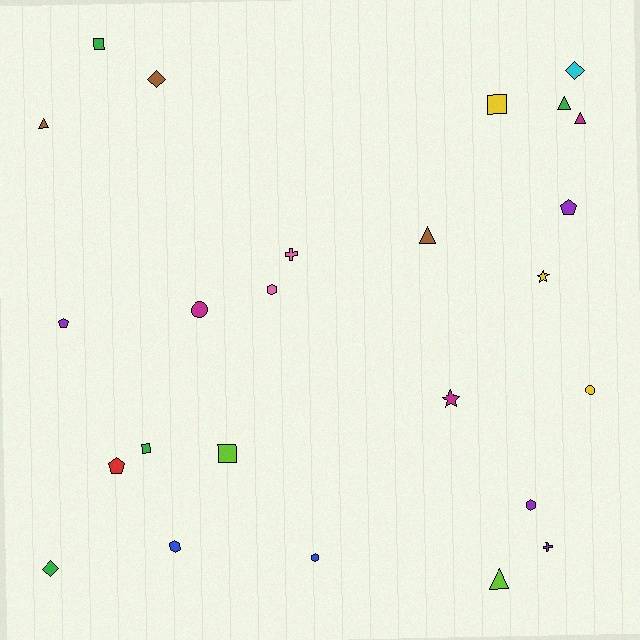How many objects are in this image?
There are 25 objects.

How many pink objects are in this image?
There are 2 pink objects.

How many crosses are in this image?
There are 2 crosses.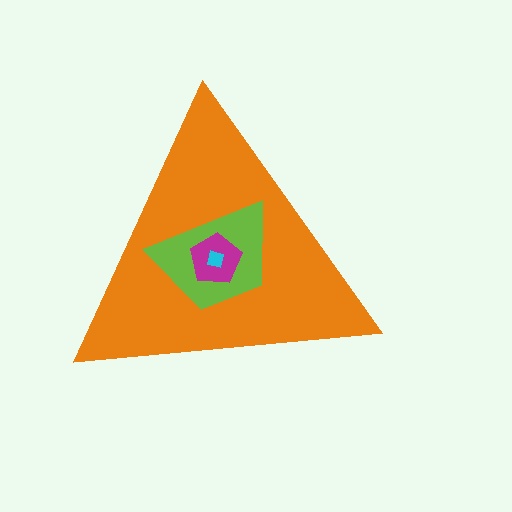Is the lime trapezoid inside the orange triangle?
Yes.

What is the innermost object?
The cyan square.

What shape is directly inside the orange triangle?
The lime trapezoid.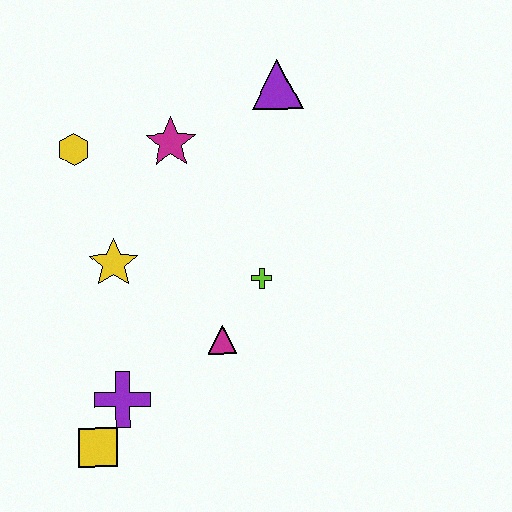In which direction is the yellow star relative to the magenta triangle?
The yellow star is to the left of the magenta triangle.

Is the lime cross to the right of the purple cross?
Yes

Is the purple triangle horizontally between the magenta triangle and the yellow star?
No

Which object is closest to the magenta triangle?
The lime cross is closest to the magenta triangle.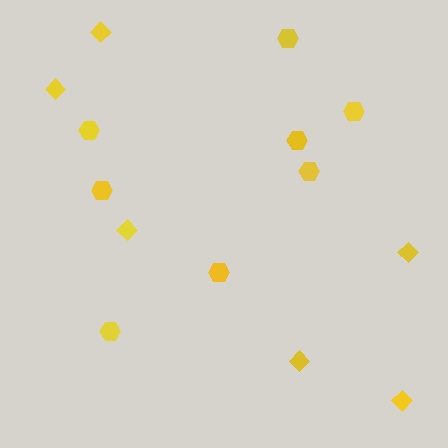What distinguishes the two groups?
There are 2 groups: one group of diamonds (6) and one group of hexagons (8).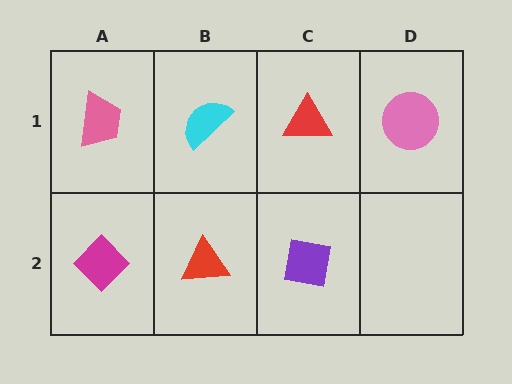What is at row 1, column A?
A pink trapezoid.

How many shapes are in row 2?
3 shapes.